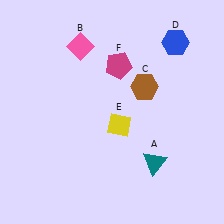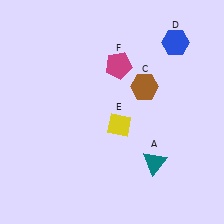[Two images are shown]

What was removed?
The pink diamond (B) was removed in Image 2.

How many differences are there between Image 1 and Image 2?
There is 1 difference between the two images.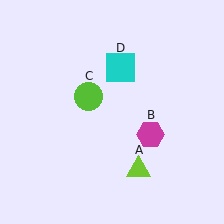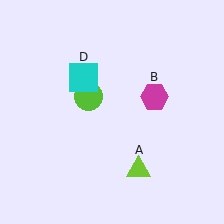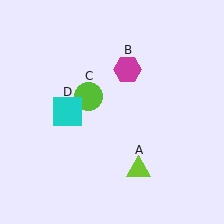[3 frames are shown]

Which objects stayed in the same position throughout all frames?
Lime triangle (object A) and lime circle (object C) remained stationary.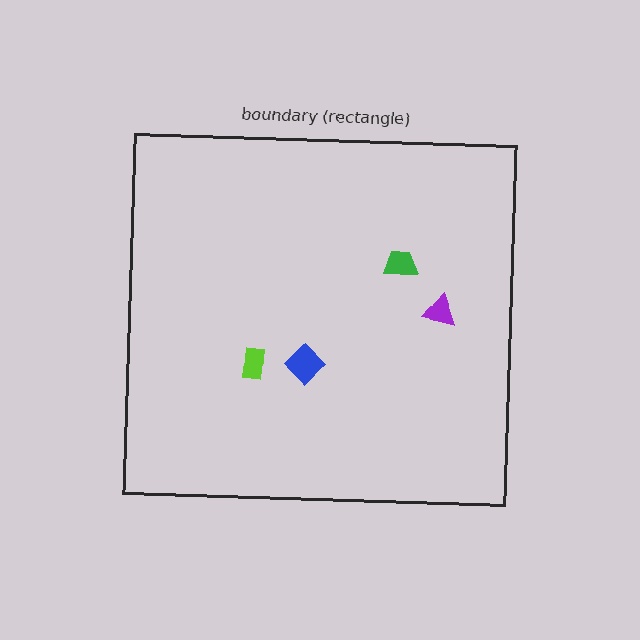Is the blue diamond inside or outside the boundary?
Inside.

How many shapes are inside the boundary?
4 inside, 0 outside.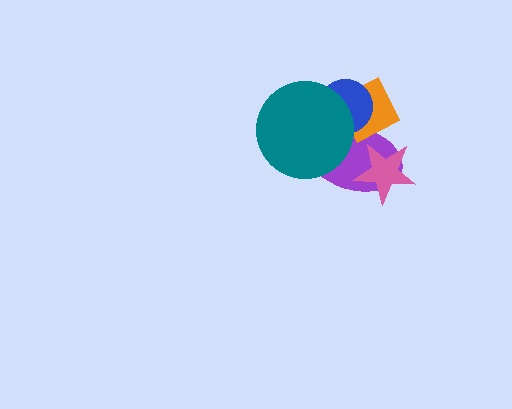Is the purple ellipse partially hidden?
Yes, it is partially covered by another shape.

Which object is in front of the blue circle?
The teal circle is in front of the blue circle.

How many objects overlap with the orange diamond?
3 objects overlap with the orange diamond.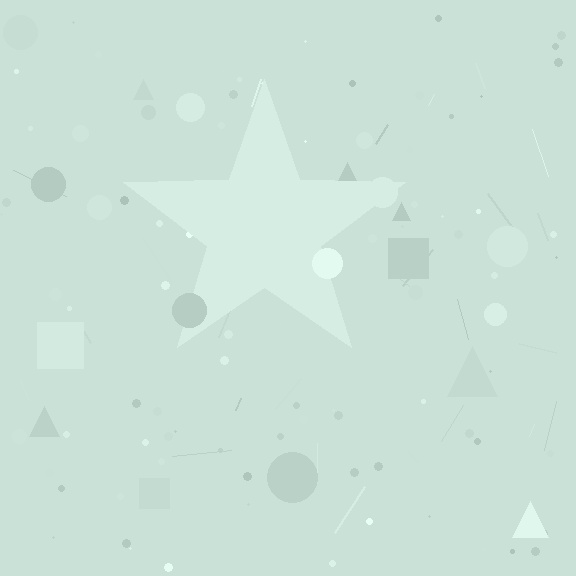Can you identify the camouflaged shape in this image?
The camouflaged shape is a star.